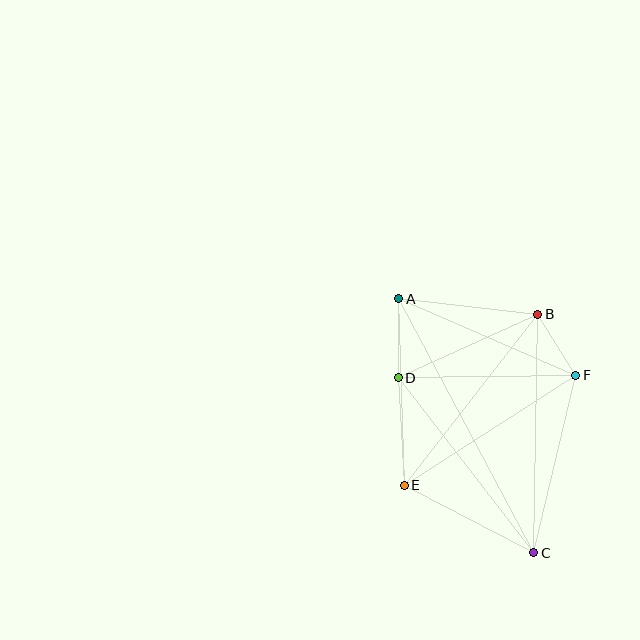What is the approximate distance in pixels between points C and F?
The distance between C and F is approximately 182 pixels.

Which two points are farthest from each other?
Points A and C are farthest from each other.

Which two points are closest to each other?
Points B and F are closest to each other.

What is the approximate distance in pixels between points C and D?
The distance between C and D is approximately 221 pixels.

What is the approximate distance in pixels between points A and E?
The distance between A and E is approximately 186 pixels.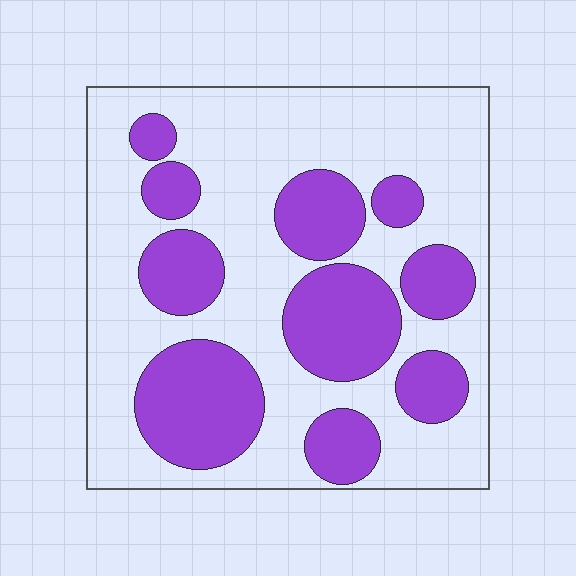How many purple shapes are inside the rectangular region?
10.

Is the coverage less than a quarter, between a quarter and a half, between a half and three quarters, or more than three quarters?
Between a quarter and a half.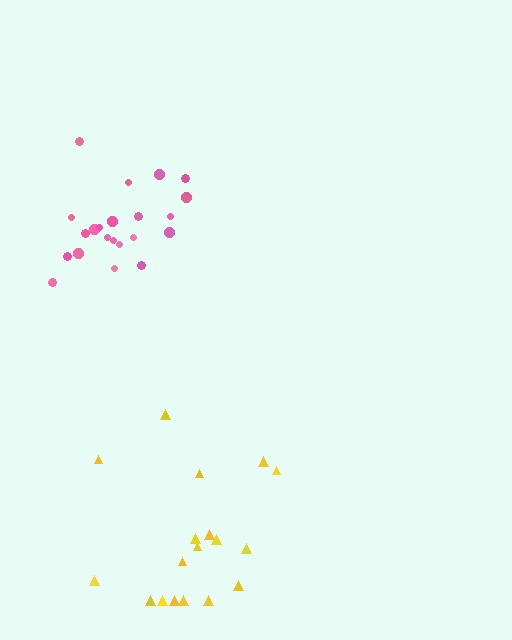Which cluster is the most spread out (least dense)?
Yellow.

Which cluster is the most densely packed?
Pink.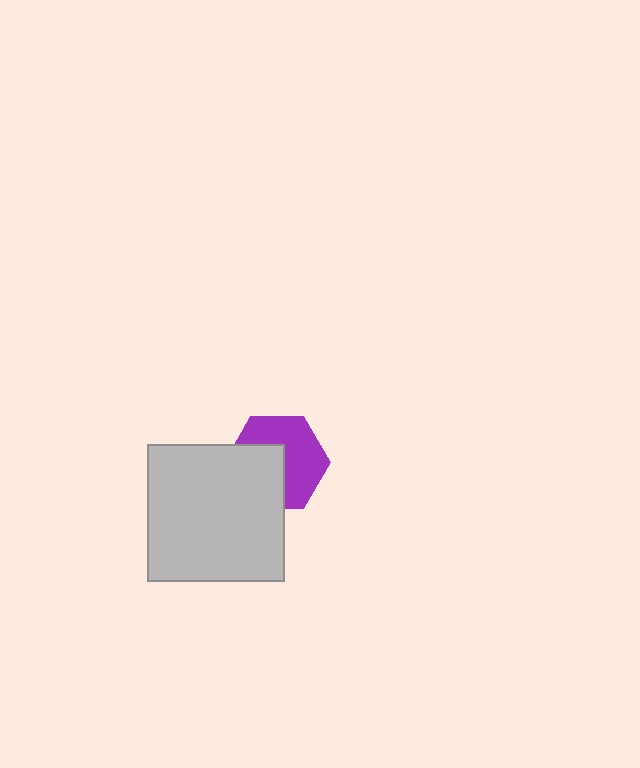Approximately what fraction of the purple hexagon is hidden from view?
Roughly 44% of the purple hexagon is hidden behind the light gray square.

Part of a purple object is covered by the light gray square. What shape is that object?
It is a hexagon.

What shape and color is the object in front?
The object in front is a light gray square.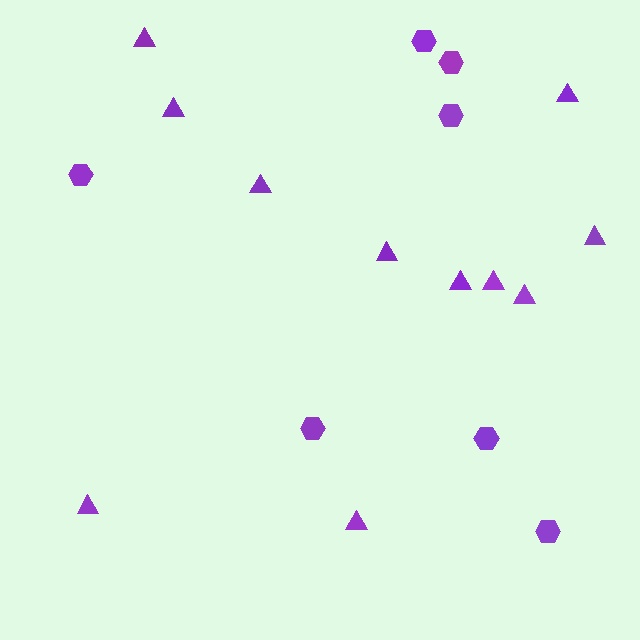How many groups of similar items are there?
There are 2 groups: one group of triangles (11) and one group of hexagons (7).